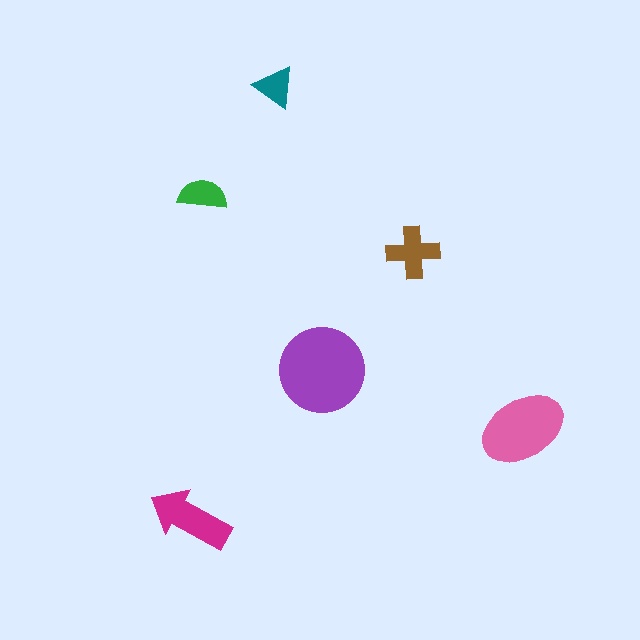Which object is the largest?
The purple circle.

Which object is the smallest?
The teal triangle.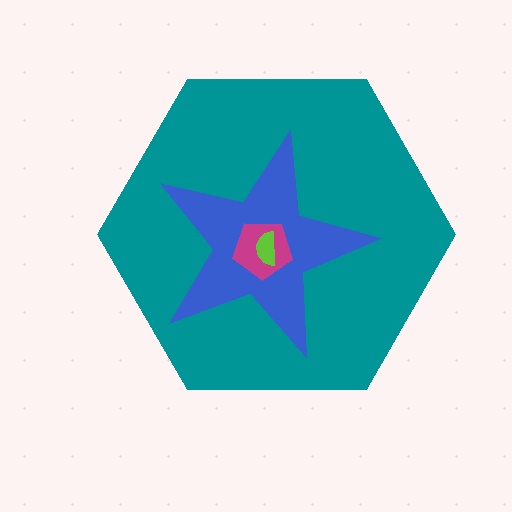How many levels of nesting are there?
4.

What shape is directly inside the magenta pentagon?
The lime semicircle.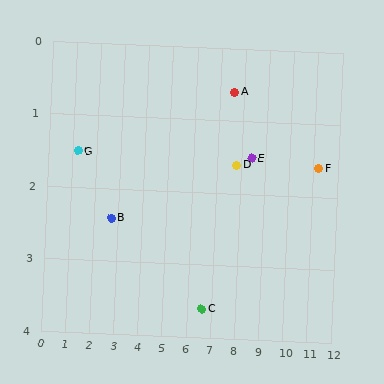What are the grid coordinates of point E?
Point E is at approximately (8.4, 1.5).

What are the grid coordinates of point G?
Point G is at approximately (1.2, 1.5).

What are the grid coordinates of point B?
Point B is at approximately (2.7, 2.4).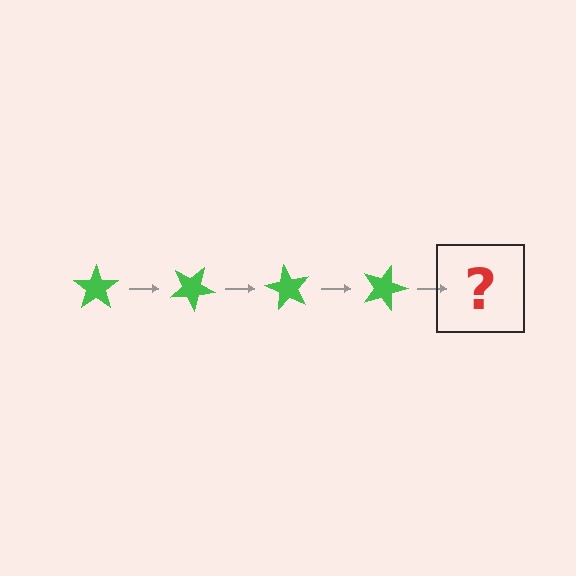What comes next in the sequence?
The next element should be a green star rotated 120 degrees.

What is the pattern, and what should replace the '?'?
The pattern is that the star rotates 30 degrees each step. The '?' should be a green star rotated 120 degrees.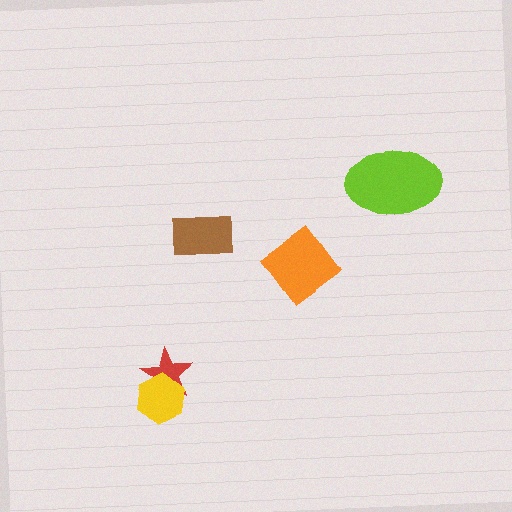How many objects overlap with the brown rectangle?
0 objects overlap with the brown rectangle.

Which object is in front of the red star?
The yellow hexagon is in front of the red star.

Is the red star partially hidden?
Yes, it is partially covered by another shape.